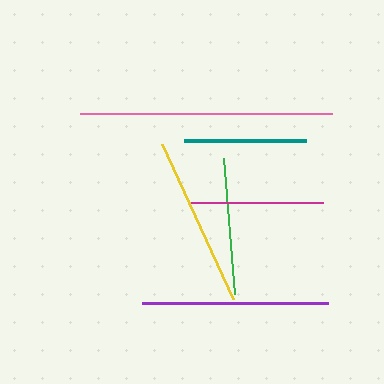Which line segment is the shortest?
The teal line is the shortest at approximately 122 pixels.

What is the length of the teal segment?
The teal segment is approximately 122 pixels long.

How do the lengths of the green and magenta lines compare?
The green and magenta lines are approximately the same length.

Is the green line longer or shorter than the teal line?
The green line is longer than the teal line.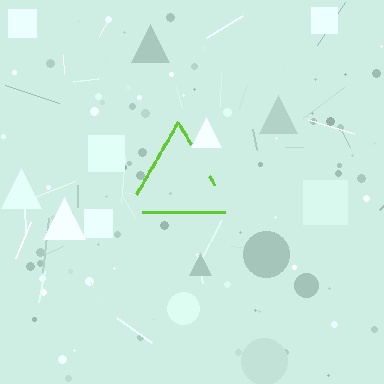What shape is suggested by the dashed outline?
The dashed outline suggests a triangle.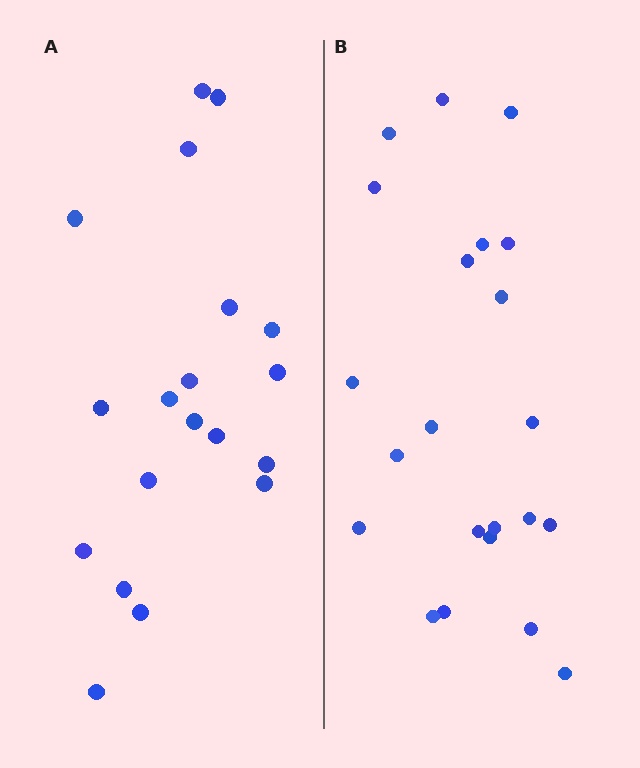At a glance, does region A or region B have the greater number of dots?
Region B (the right region) has more dots.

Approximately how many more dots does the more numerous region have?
Region B has just a few more — roughly 2 or 3 more dots than region A.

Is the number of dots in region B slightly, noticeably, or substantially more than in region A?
Region B has only slightly more — the two regions are fairly close. The ratio is roughly 1.2 to 1.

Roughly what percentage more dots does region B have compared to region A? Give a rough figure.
About 15% more.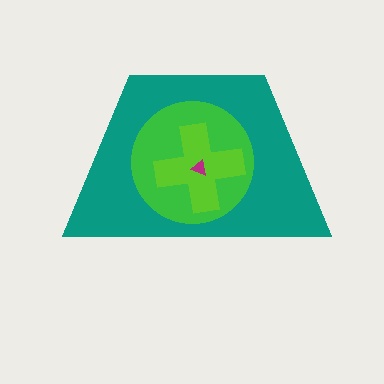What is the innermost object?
The magenta triangle.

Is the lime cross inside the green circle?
Yes.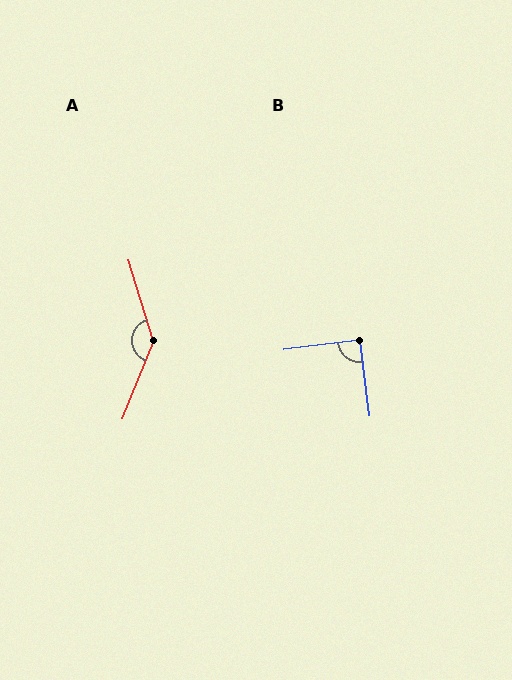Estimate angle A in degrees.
Approximately 141 degrees.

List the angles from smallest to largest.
B (90°), A (141°).